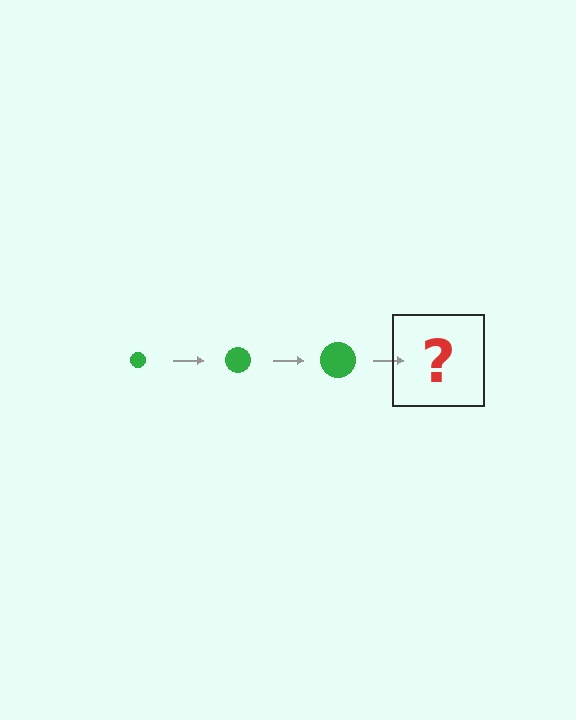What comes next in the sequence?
The next element should be a green circle, larger than the previous one.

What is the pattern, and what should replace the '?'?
The pattern is that the circle gets progressively larger each step. The '?' should be a green circle, larger than the previous one.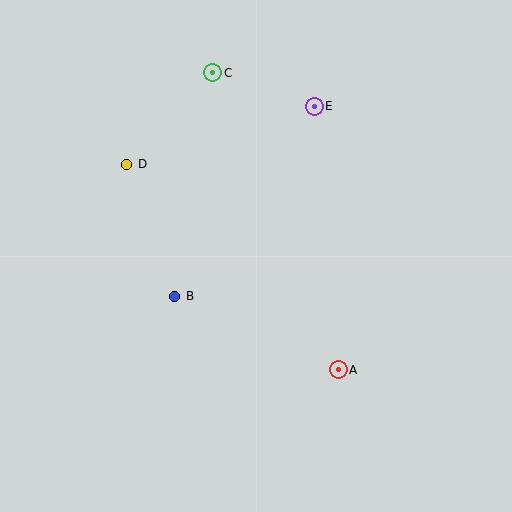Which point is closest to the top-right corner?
Point E is closest to the top-right corner.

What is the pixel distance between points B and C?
The distance between B and C is 227 pixels.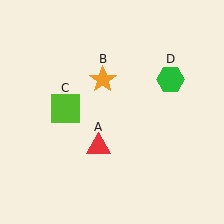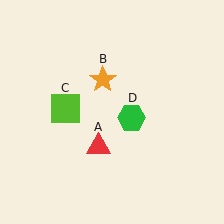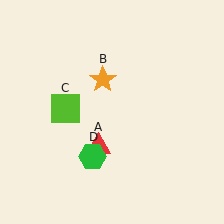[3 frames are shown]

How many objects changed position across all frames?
1 object changed position: green hexagon (object D).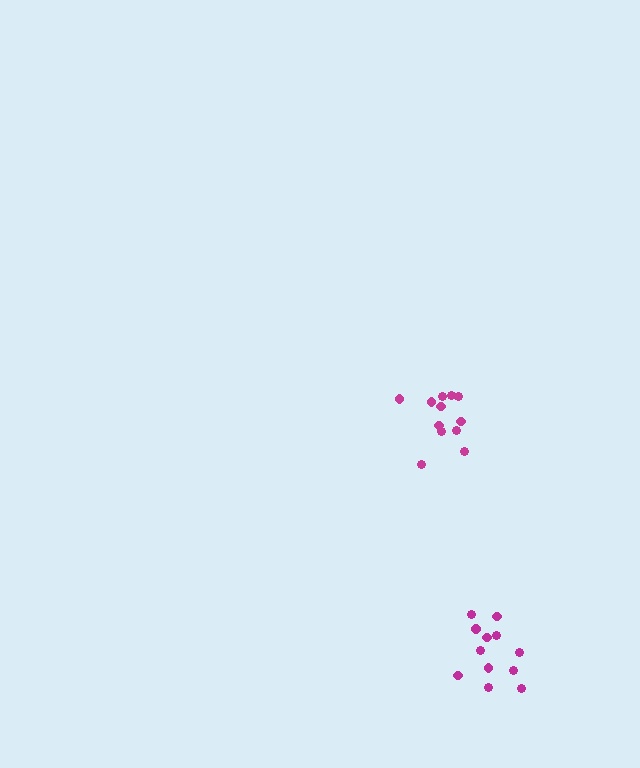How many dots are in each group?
Group 1: 12 dots, Group 2: 12 dots (24 total).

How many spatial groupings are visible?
There are 2 spatial groupings.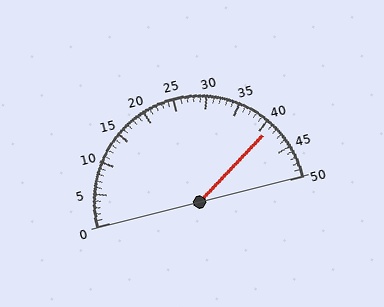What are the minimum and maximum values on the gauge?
The gauge ranges from 0 to 50.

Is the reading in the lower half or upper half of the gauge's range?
The reading is in the upper half of the range (0 to 50).